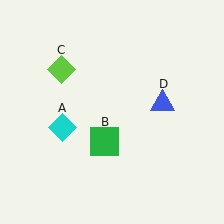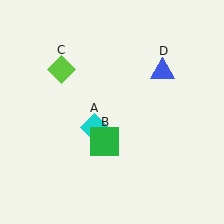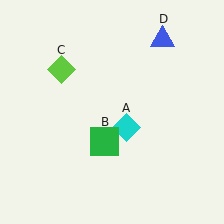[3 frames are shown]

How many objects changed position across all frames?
2 objects changed position: cyan diamond (object A), blue triangle (object D).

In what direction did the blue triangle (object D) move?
The blue triangle (object D) moved up.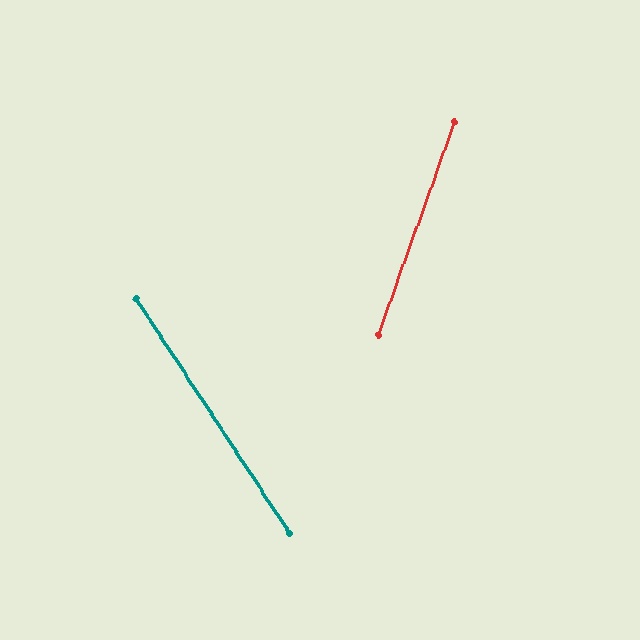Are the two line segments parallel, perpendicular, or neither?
Neither parallel nor perpendicular — they differ by about 53°.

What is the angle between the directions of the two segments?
Approximately 53 degrees.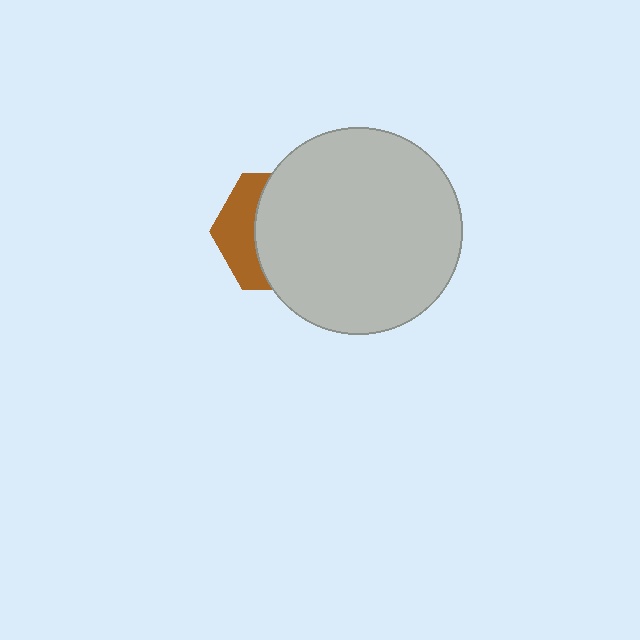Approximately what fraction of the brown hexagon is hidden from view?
Roughly 66% of the brown hexagon is hidden behind the light gray circle.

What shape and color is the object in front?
The object in front is a light gray circle.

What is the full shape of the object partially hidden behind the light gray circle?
The partially hidden object is a brown hexagon.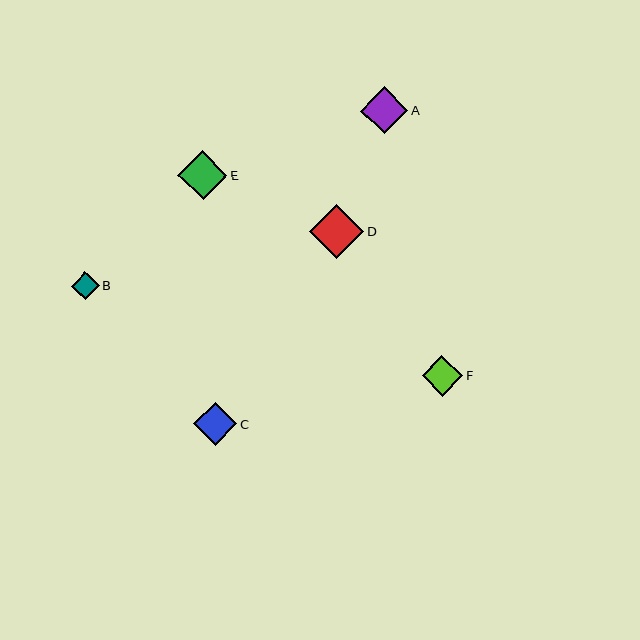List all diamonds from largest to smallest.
From largest to smallest: D, E, A, C, F, B.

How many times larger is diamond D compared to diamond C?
Diamond D is approximately 1.3 times the size of diamond C.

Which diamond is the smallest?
Diamond B is the smallest with a size of approximately 28 pixels.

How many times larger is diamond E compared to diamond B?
Diamond E is approximately 1.8 times the size of diamond B.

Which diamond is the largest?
Diamond D is the largest with a size of approximately 54 pixels.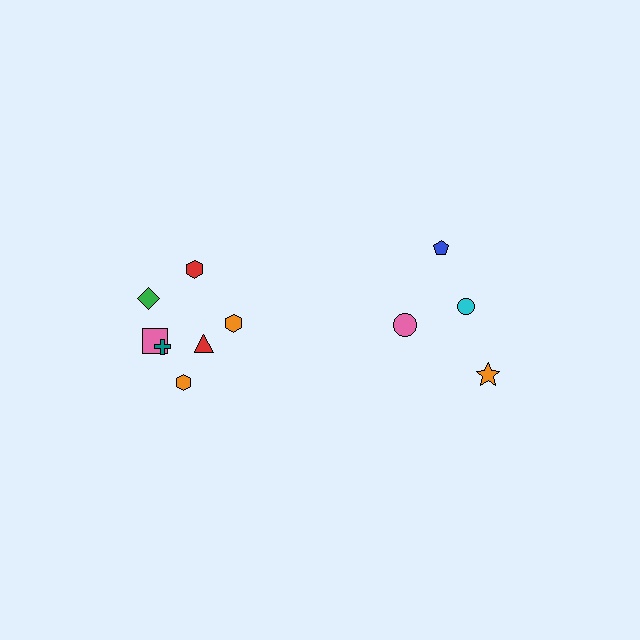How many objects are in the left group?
There are 7 objects.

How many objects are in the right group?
There are 4 objects.